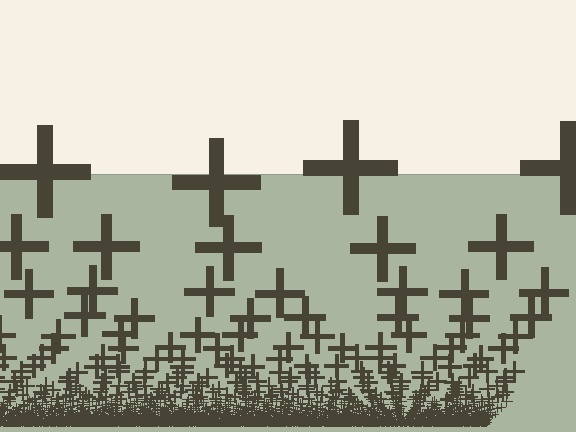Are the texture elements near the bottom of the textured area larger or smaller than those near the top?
Smaller. The gradient is inverted — elements near the bottom are smaller and denser.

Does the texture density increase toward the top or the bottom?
Density increases toward the bottom.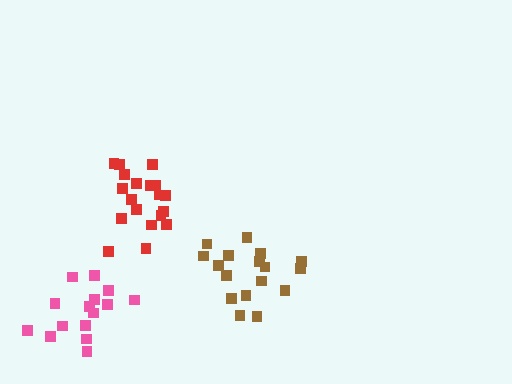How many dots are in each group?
Group 1: 19 dots, Group 2: 17 dots, Group 3: 15 dots (51 total).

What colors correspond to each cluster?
The clusters are colored: red, brown, pink.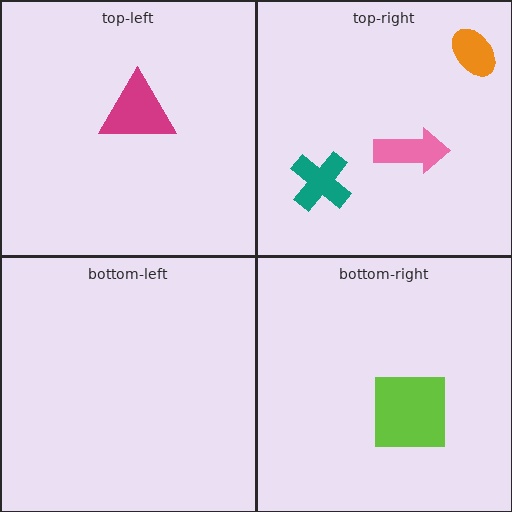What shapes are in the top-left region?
The magenta triangle.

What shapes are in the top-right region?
The orange ellipse, the pink arrow, the teal cross.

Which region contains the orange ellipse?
The top-right region.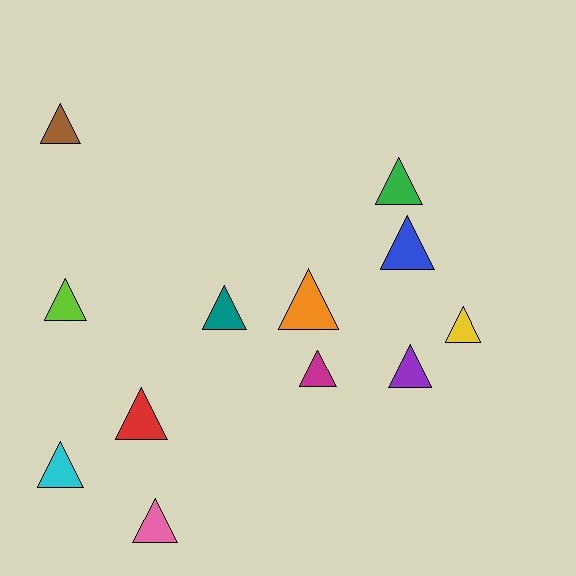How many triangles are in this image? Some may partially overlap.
There are 12 triangles.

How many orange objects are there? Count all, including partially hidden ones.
There is 1 orange object.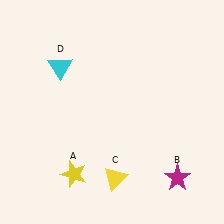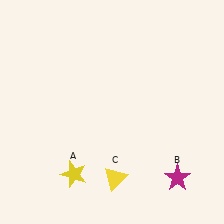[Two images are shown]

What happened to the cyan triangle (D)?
The cyan triangle (D) was removed in Image 2. It was in the top-left area of Image 1.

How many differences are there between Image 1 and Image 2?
There is 1 difference between the two images.